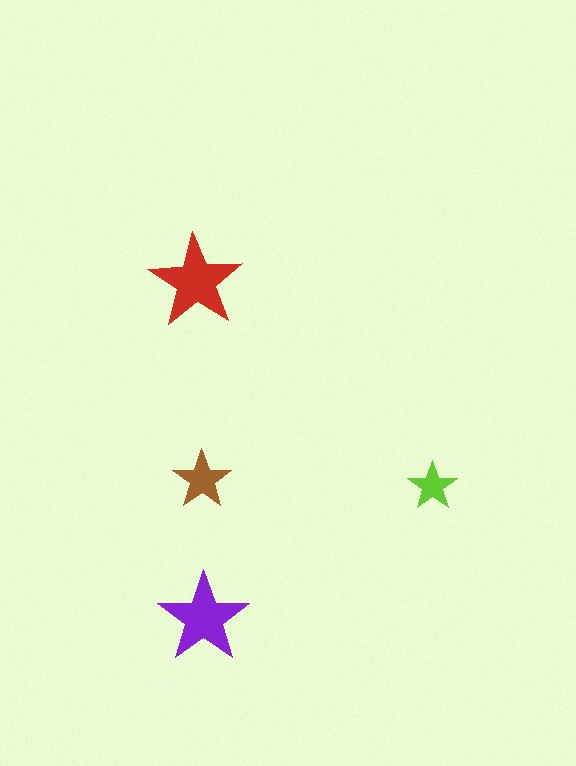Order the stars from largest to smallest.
the red one, the purple one, the brown one, the lime one.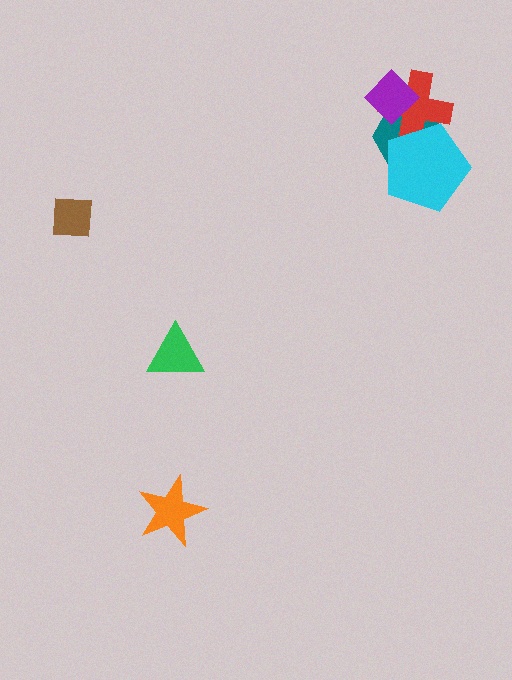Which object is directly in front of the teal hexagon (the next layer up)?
The red cross is directly in front of the teal hexagon.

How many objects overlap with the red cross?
3 objects overlap with the red cross.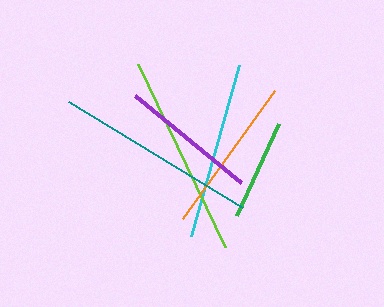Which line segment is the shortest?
The green line is the shortest at approximately 102 pixels.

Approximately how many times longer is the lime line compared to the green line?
The lime line is approximately 2.0 times the length of the green line.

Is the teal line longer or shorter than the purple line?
The teal line is longer than the purple line.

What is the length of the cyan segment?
The cyan segment is approximately 177 pixels long.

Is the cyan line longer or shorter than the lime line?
The lime line is longer than the cyan line.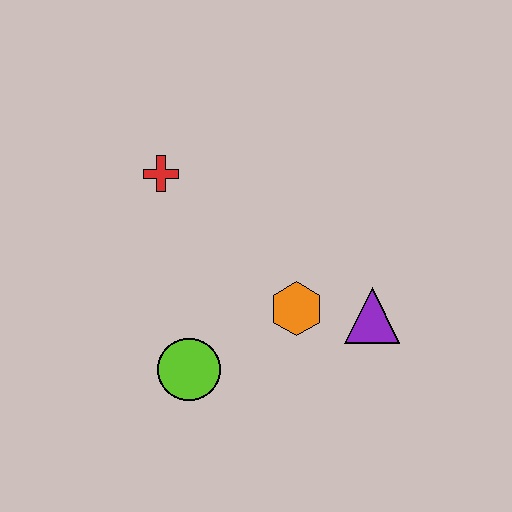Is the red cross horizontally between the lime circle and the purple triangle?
No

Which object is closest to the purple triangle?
The orange hexagon is closest to the purple triangle.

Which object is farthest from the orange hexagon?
The red cross is farthest from the orange hexagon.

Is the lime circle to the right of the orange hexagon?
No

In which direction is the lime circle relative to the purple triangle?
The lime circle is to the left of the purple triangle.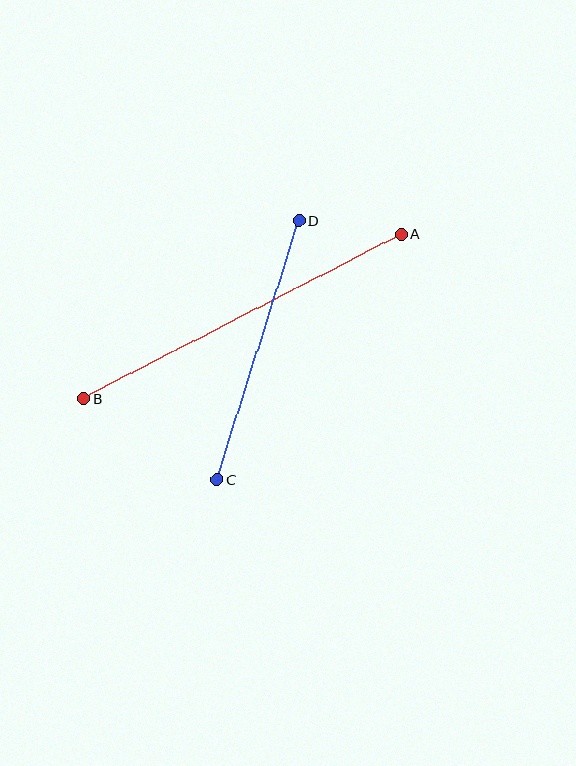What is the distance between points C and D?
The distance is approximately 271 pixels.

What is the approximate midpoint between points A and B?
The midpoint is at approximately (243, 316) pixels.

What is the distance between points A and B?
The distance is approximately 358 pixels.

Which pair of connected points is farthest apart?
Points A and B are farthest apart.